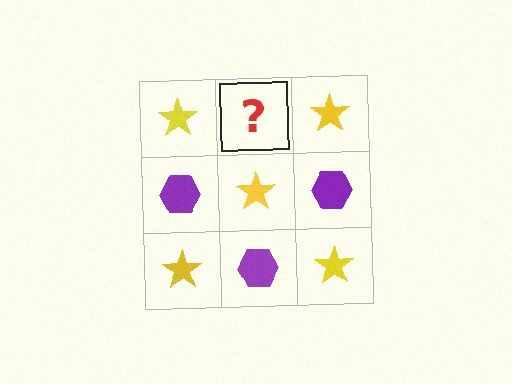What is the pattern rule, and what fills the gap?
The rule is that it alternates yellow star and purple hexagon in a checkerboard pattern. The gap should be filled with a purple hexagon.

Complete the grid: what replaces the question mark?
The question mark should be replaced with a purple hexagon.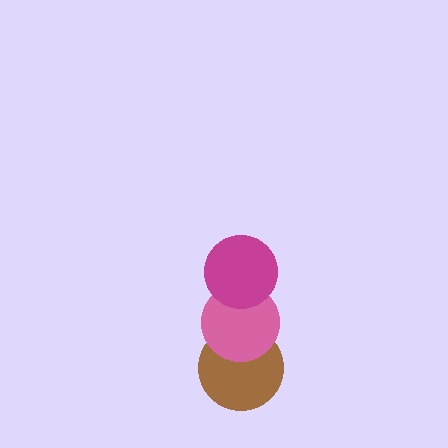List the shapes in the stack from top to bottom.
From top to bottom: the magenta circle, the pink circle, the brown circle.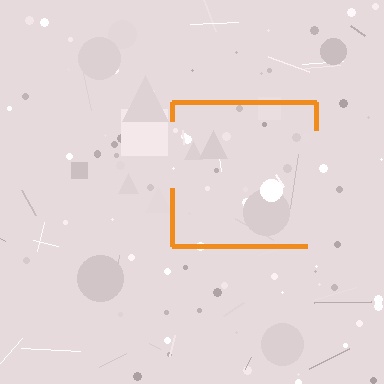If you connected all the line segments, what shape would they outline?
They would outline a square.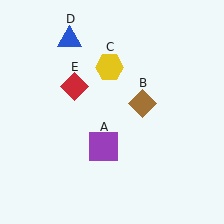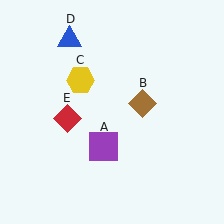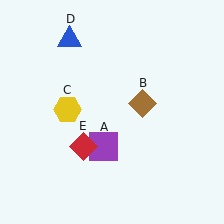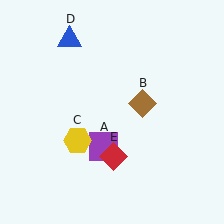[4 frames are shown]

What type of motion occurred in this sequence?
The yellow hexagon (object C), red diamond (object E) rotated counterclockwise around the center of the scene.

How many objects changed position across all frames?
2 objects changed position: yellow hexagon (object C), red diamond (object E).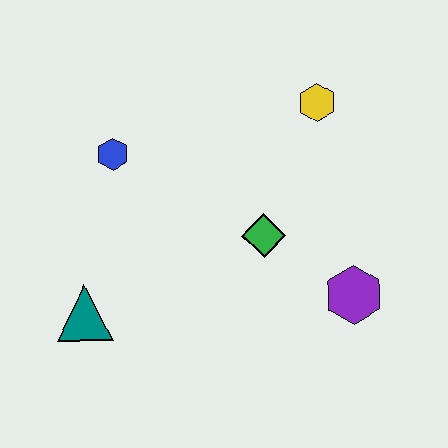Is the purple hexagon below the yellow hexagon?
Yes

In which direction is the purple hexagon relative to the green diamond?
The purple hexagon is to the right of the green diamond.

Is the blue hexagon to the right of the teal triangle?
Yes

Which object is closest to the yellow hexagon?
The green diamond is closest to the yellow hexagon.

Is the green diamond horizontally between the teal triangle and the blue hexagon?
No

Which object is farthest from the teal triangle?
The yellow hexagon is farthest from the teal triangle.